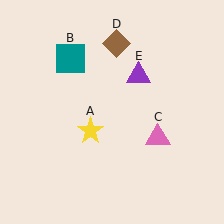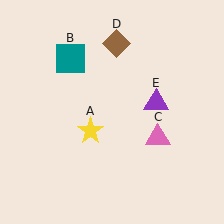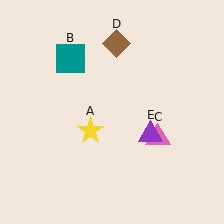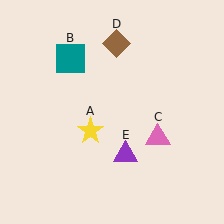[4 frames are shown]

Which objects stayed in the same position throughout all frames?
Yellow star (object A) and teal square (object B) and pink triangle (object C) and brown diamond (object D) remained stationary.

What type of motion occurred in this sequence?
The purple triangle (object E) rotated clockwise around the center of the scene.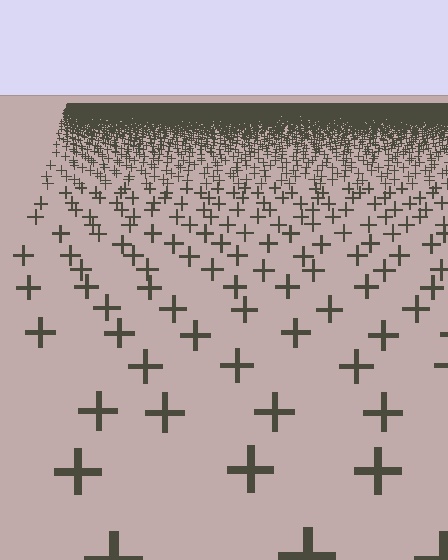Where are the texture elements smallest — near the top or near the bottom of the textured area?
Near the top.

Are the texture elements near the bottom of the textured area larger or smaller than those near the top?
Larger. Near the bottom, elements are closer to the viewer and appear at a bigger on-screen size.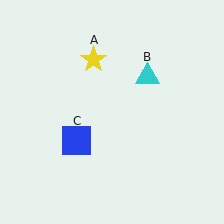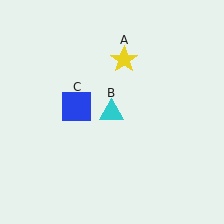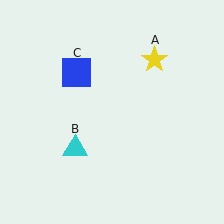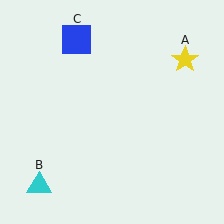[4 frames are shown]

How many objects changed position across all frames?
3 objects changed position: yellow star (object A), cyan triangle (object B), blue square (object C).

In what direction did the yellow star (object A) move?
The yellow star (object A) moved right.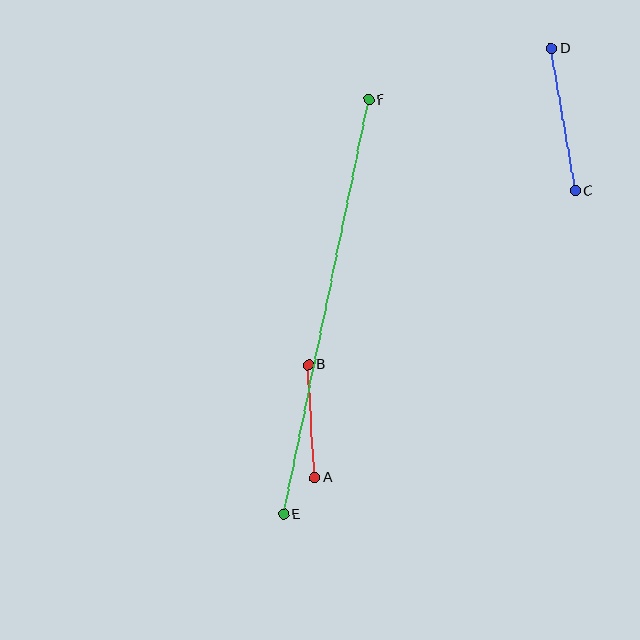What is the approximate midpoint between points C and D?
The midpoint is at approximately (563, 120) pixels.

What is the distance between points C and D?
The distance is approximately 145 pixels.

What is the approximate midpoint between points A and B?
The midpoint is at approximately (311, 421) pixels.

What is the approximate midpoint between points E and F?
The midpoint is at approximately (326, 307) pixels.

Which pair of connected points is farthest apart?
Points E and F are farthest apart.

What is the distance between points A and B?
The distance is approximately 113 pixels.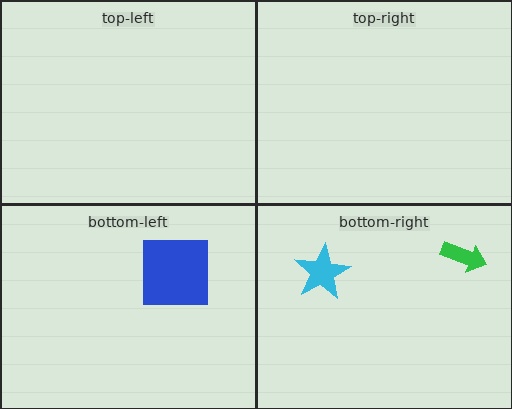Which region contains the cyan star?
The bottom-right region.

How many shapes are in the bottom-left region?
1.